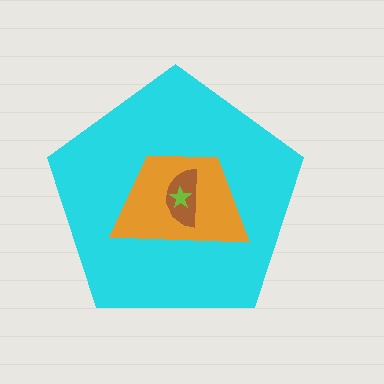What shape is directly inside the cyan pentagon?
The orange trapezoid.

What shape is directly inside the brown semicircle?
The lime star.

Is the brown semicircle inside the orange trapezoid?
Yes.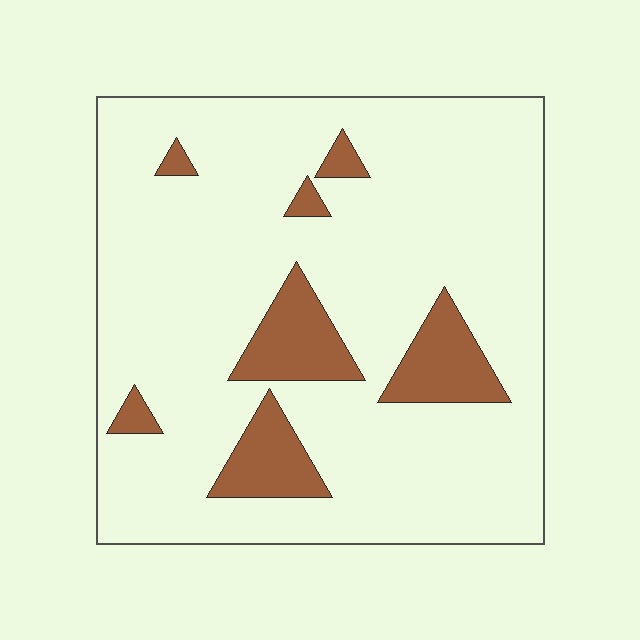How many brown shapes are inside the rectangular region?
7.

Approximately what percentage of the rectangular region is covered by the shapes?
Approximately 15%.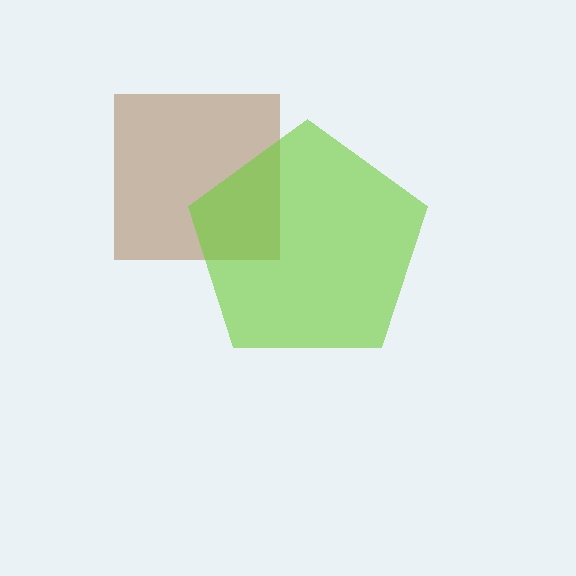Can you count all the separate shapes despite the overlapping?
Yes, there are 2 separate shapes.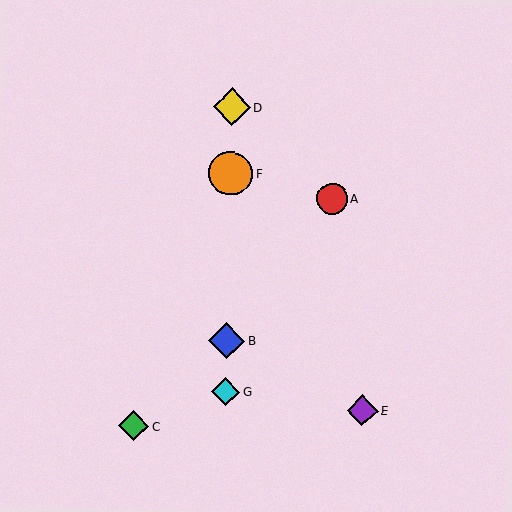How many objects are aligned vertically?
4 objects (B, D, F, G) are aligned vertically.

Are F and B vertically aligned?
Yes, both are at x≈231.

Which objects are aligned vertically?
Objects B, D, F, G are aligned vertically.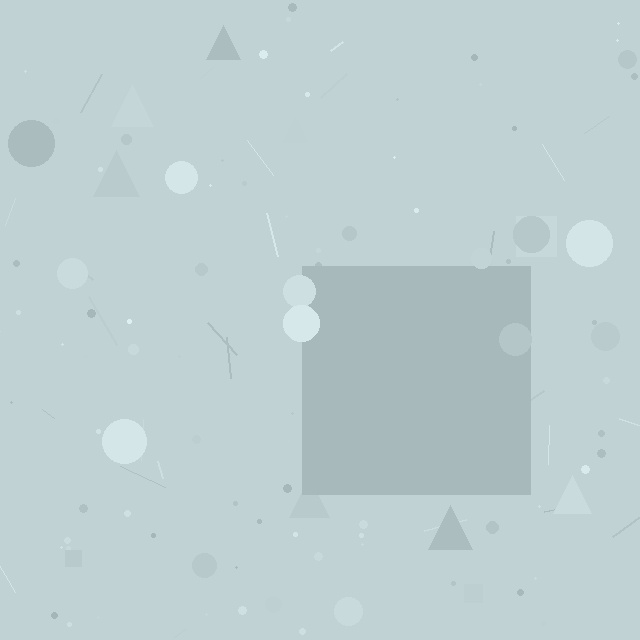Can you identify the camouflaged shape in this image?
The camouflaged shape is a square.